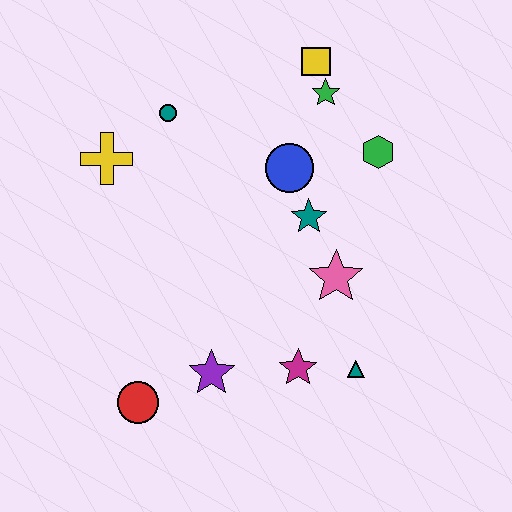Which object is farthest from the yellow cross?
The teal triangle is farthest from the yellow cross.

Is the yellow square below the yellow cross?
No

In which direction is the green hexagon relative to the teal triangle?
The green hexagon is above the teal triangle.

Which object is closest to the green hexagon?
The green star is closest to the green hexagon.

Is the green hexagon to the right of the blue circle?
Yes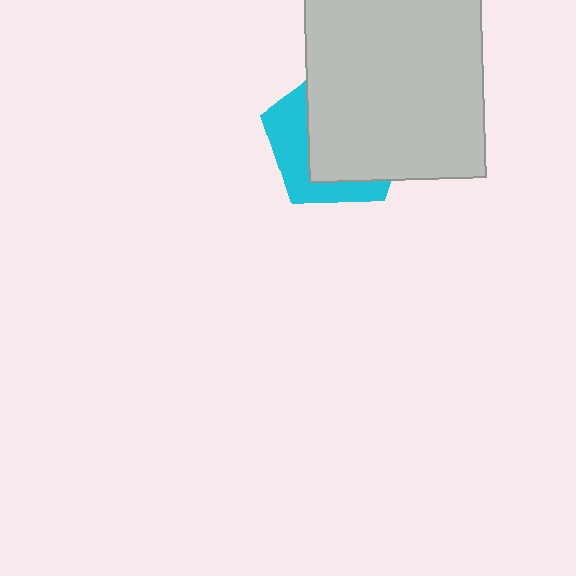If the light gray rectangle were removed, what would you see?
You would see the complete cyan pentagon.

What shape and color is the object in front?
The object in front is a light gray rectangle.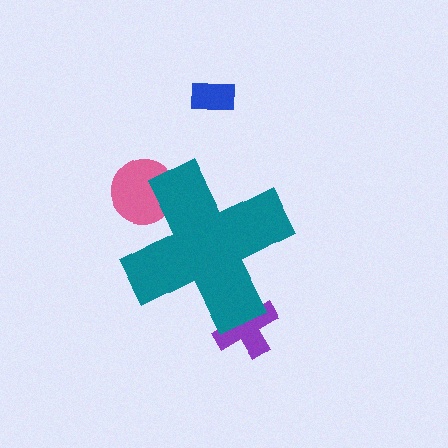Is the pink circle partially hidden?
Yes, the pink circle is partially hidden behind the teal cross.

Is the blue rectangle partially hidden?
No, the blue rectangle is fully visible.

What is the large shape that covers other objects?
A teal cross.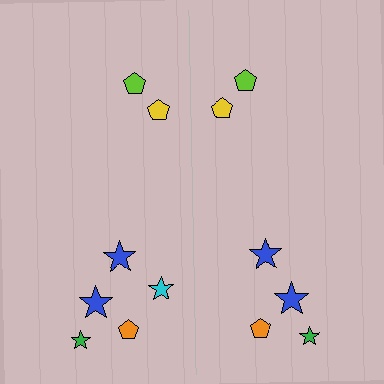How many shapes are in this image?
There are 13 shapes in this image.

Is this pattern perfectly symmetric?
No, the pattern is not perfectly symmetric. A cyan star is missing from the right side.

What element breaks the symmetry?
A cyan star is missing from the right side.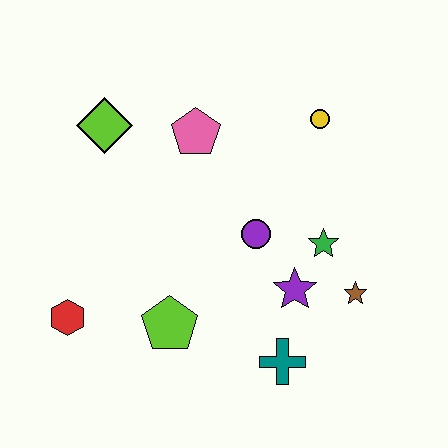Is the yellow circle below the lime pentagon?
No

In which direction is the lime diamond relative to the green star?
The lime diamond is to the left of the green star.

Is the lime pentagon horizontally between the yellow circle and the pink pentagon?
No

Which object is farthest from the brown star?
The lime diamond is farthest from the brown star.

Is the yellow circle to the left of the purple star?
No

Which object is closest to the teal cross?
The purple star is closest to the teal cross.